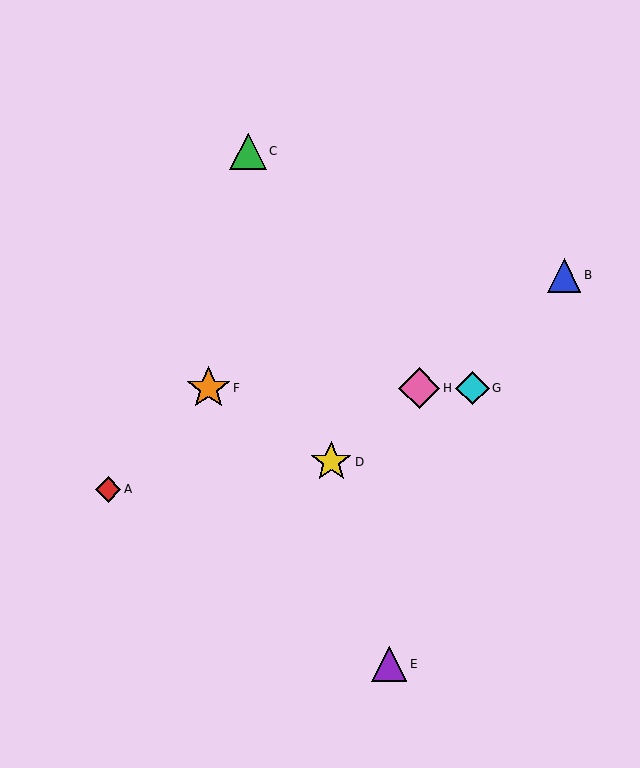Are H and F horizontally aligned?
Yes, both are at y≈388.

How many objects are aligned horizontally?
3 objects (F, G, H) are aligned horizontally.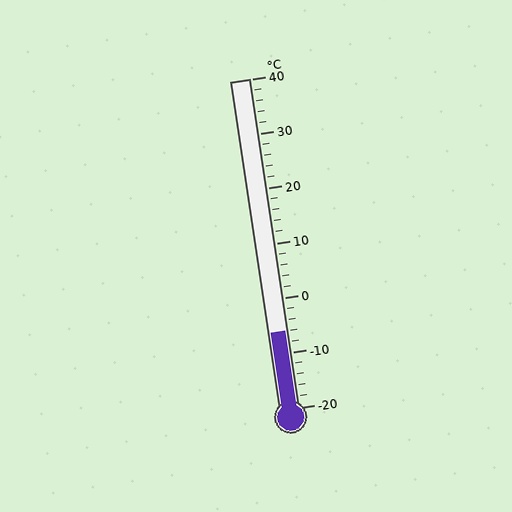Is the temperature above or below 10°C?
The temperature is below 10°C.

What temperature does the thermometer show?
The thermometer shows approximately -6°C.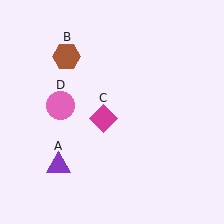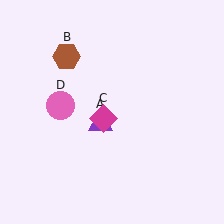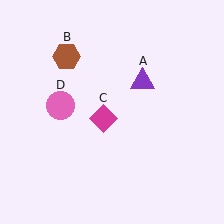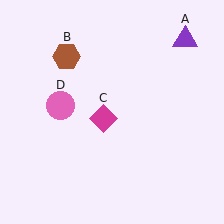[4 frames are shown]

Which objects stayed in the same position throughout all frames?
Brown hexagon (object B) and magenta diamond (object C) and pink circle (object D) remained stationary.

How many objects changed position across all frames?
1 object changed position: purple triangle (object A).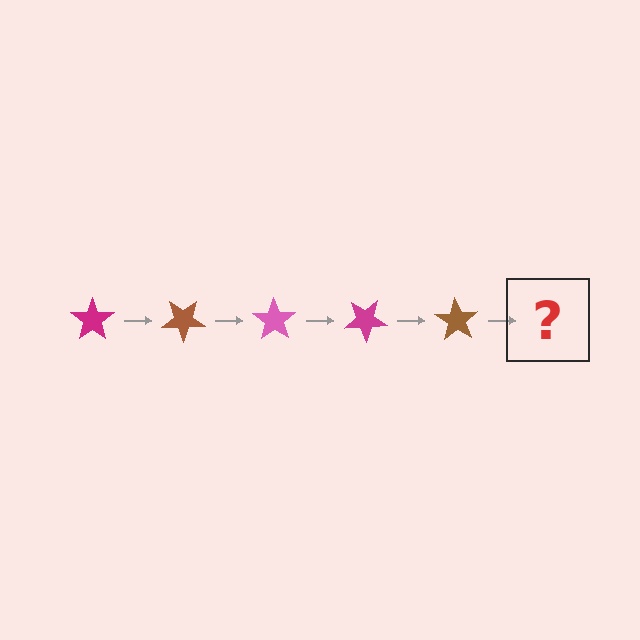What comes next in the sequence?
The next element should be a pink star, rotated 175 degrees from the start.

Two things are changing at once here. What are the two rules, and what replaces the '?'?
The two rules are that it rotates 35 degrees each step and the color cycles through magenta, brown, and pink. The '?' should be a pink star, rotated 175 degrees from the start.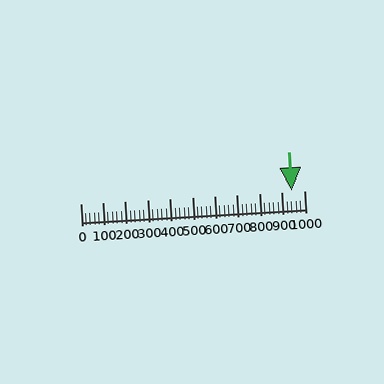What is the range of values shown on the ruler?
The ruler shows values from 0 to 1000.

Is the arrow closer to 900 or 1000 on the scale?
The arrow is closer to 900.